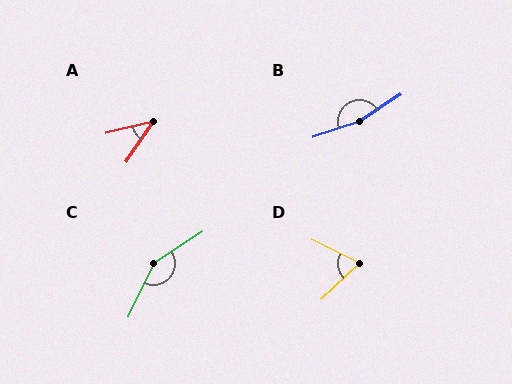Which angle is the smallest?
A, at approximately 42 degrees.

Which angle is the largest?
B, at approximately 165 degrees.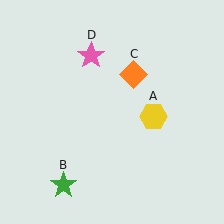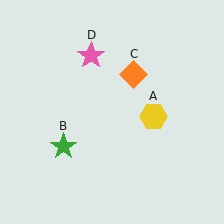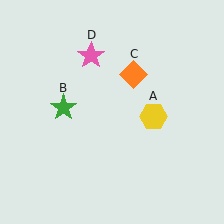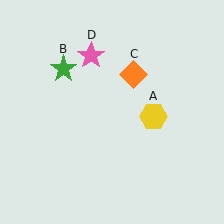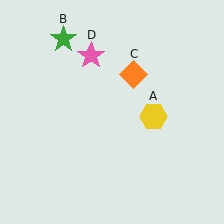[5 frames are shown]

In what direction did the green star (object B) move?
The green star (object B) moved up.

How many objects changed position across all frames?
1 object changed position: green star (object B).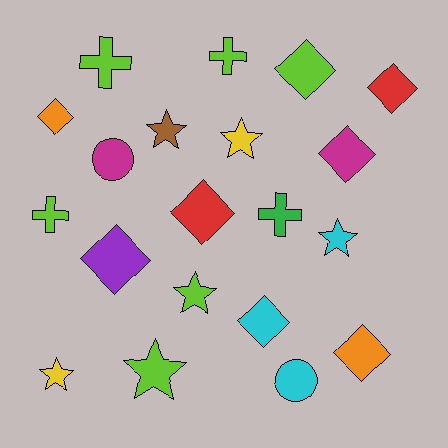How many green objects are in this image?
There is 1 green object.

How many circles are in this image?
There are 2 circles.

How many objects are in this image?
There are 20 objects.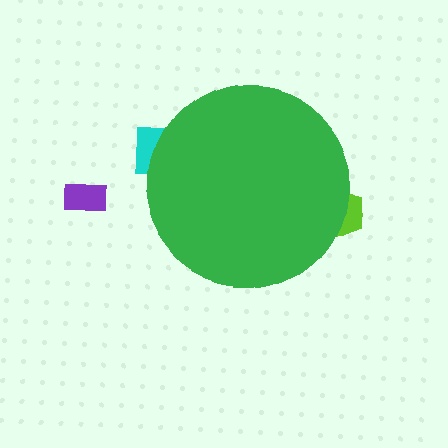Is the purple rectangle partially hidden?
No, the purple rectangle is fully visible.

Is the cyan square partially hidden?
Yes, the cyan square is partially hidden behind the green circle.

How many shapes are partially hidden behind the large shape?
2 shapes are partially hidden.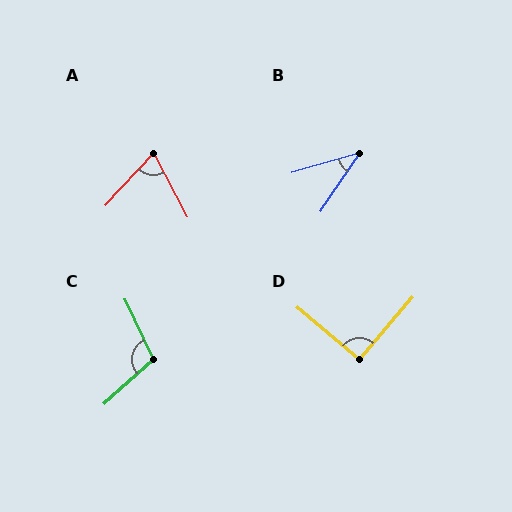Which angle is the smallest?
B, at approximately 40 degrees.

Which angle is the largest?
C, at approximately 107 degrees.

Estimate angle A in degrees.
Approximately 70 degrees.